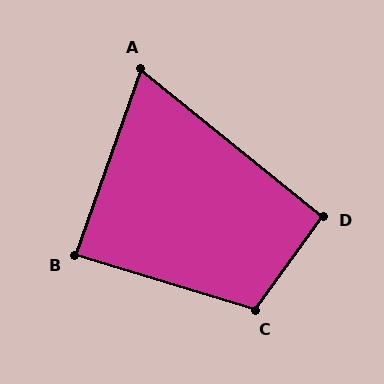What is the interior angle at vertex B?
Approximately 87 degrees (approximately right).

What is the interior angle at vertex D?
Approximately 93 degrees (approximately right).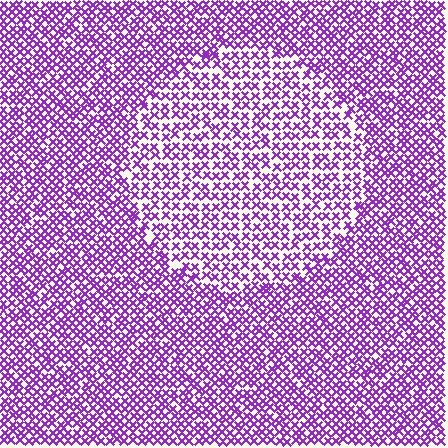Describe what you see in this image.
The image contains small purple elements arranged at two different densities. A circle-shaped region is visible where the elements are less densely packed than the surrounding area.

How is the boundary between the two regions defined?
The boundary is defined by a change in element density (approximately 1.5x ratio). All elements are the same color, size, and shape.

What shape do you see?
I see a circle.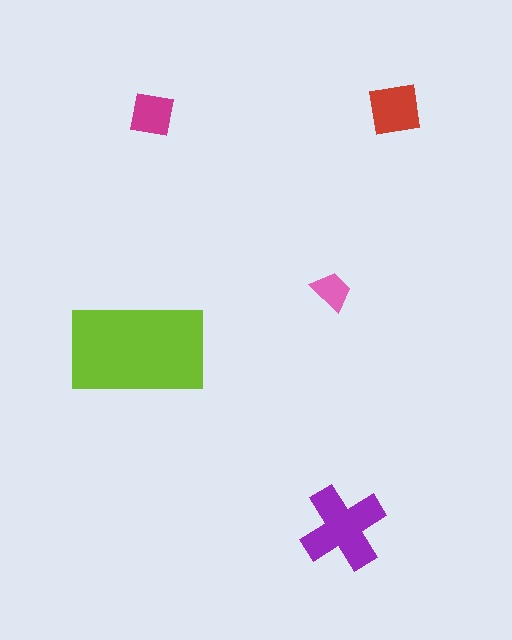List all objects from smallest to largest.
The pink trapezoid, the magenta square, the red square, the purple cross, the lime rectangle.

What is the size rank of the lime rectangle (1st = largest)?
1st.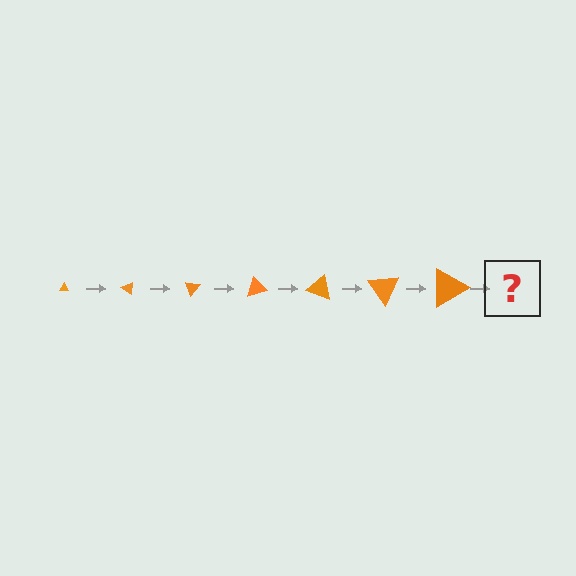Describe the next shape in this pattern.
It should be a triangle, larger than the previous one and rotated 245 degrees from the start.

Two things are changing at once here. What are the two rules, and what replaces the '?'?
The two rules are that the triangle grows larger each step and it rotates 35 degrees each step. The '?' should be a triangle, larger than the previous one and rotated 245 degrees from the start.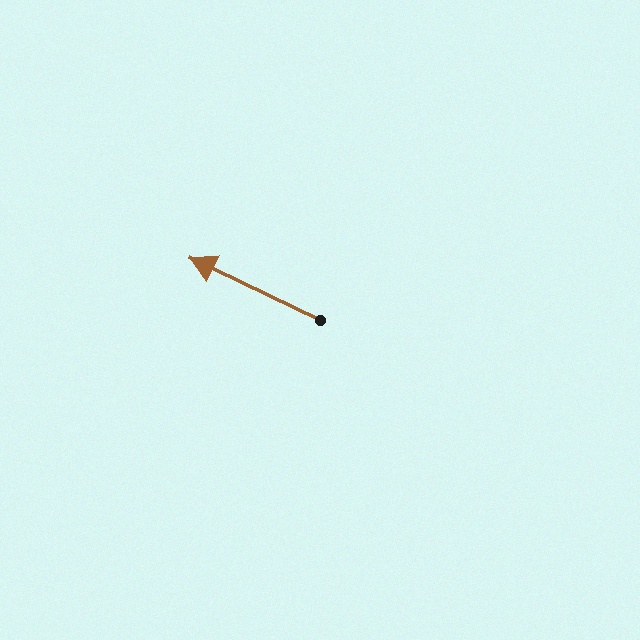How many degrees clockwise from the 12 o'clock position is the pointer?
Approximately 296 degrees.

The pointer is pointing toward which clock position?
Roughly 10 o'clock.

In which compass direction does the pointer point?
Northwest.